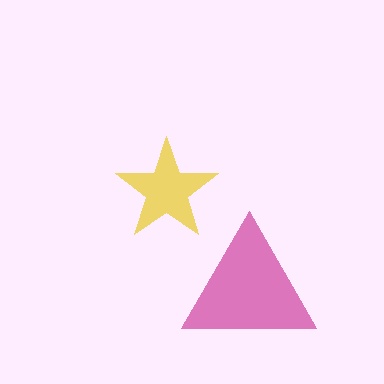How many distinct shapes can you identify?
There are 2 distinct shapes: a magenta triangle, a yellow star.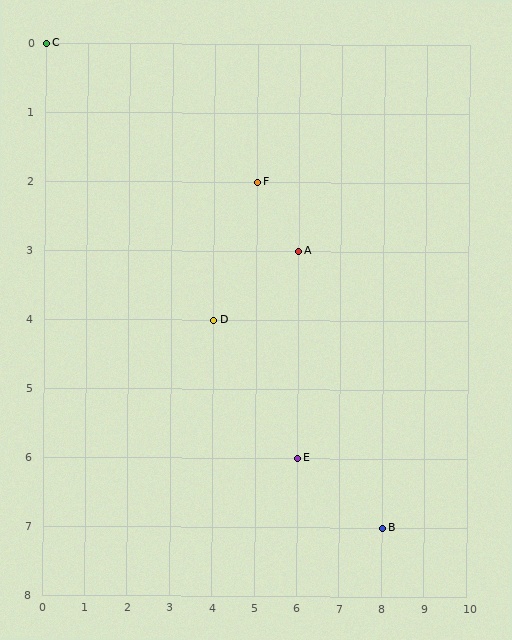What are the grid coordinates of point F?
Point F is at grid coordinates (5, 2).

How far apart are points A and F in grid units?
Points A and F are 1 column and 1 row apart (about 1.4 grid units diagonally).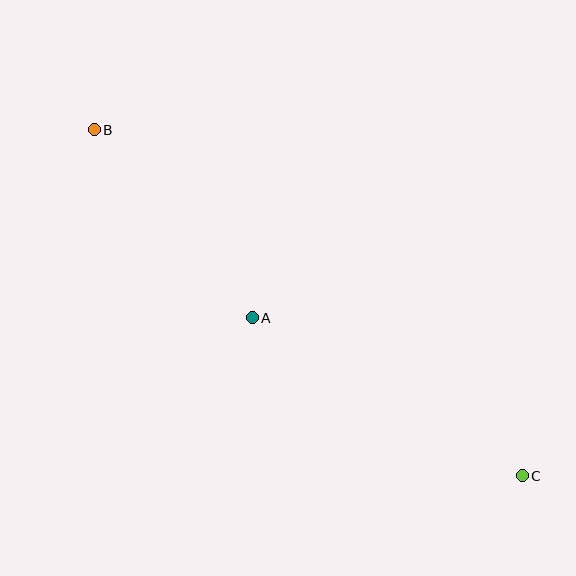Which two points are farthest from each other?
Points B and C are farthest from each other.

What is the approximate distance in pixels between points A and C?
The distance between A and C is approximately 313 pixels.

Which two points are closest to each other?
Points A and B are closest to each other.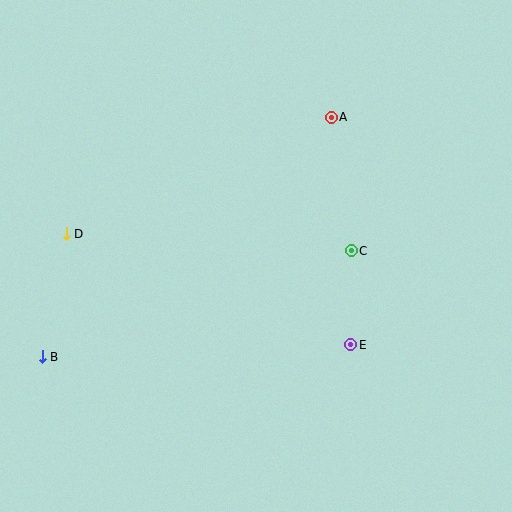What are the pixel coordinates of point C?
Point C is at (351, 251).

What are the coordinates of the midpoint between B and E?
The midpoint between B and E is at (197, 351).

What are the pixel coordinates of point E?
Point E is at (351, 345).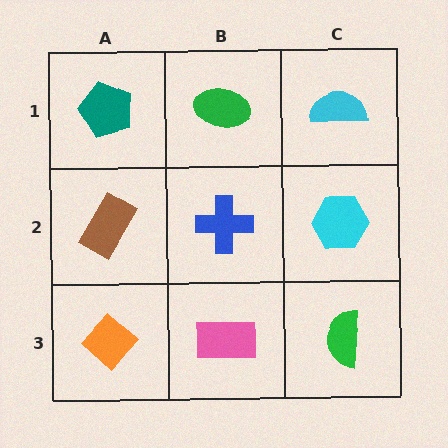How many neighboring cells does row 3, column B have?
3.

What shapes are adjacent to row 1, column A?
A brown rectangle (row 2, column A), a green ellipse (row 1, column B).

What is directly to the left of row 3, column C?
A pink rectangle.